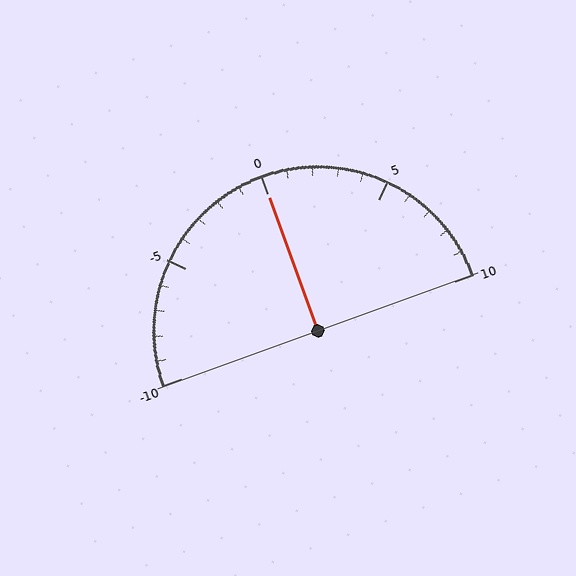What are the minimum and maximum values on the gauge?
The gauge ranges from -10 to 10.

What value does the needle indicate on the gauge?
The needle indicates approximately 0.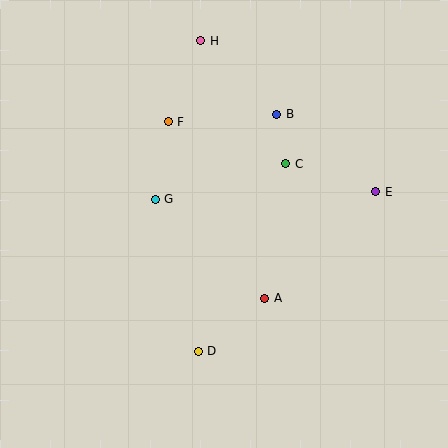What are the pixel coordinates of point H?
Point H is at (201, 41).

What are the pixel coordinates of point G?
Point G is at (155, 199).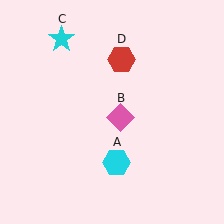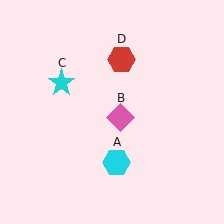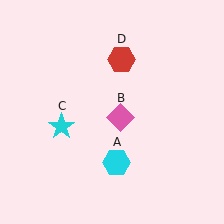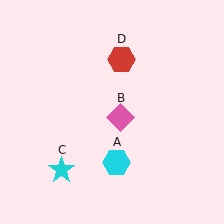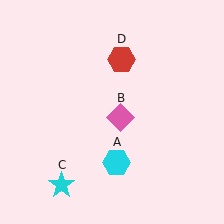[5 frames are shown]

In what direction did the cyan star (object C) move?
The cyan star (object C) moved down.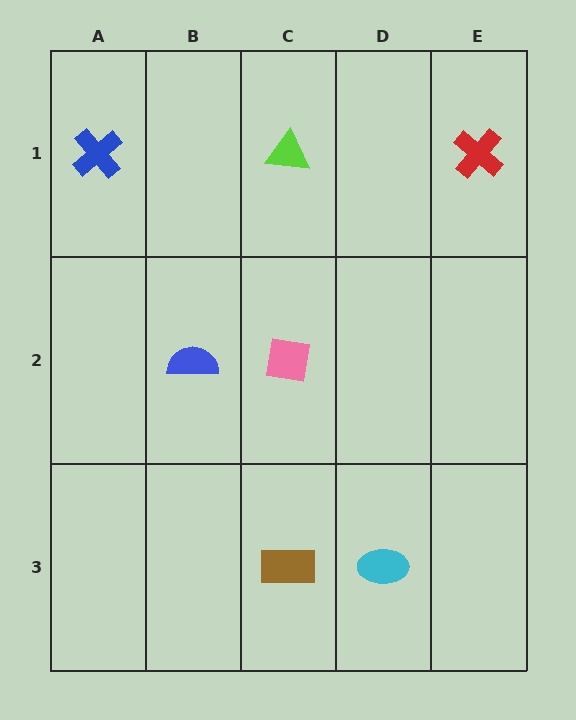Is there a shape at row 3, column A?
No, that cell is empty.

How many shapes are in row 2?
2 shapes.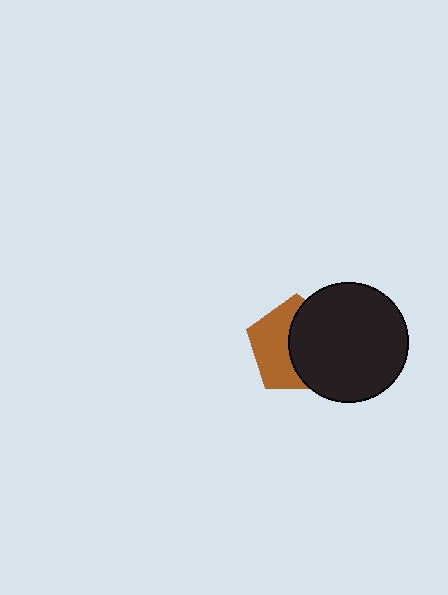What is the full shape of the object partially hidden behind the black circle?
The partially hidden object is a brown pentagon.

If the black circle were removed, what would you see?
You would see the complete brown pentagon.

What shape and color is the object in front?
The object in front is a black circle.